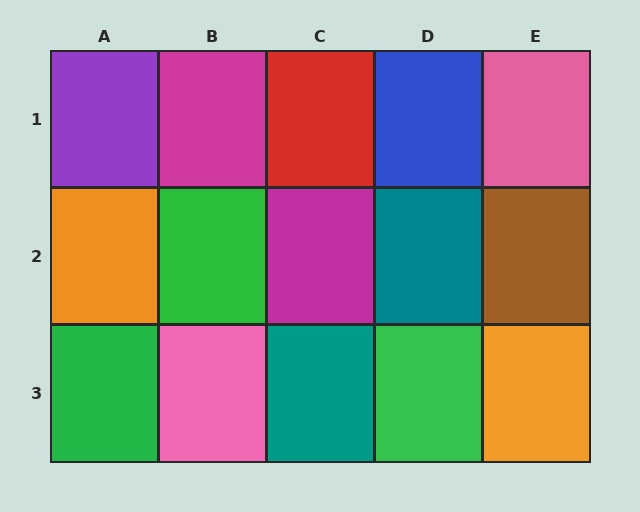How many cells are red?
1 cell is red.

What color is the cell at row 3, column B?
Pink.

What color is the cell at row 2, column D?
Teal.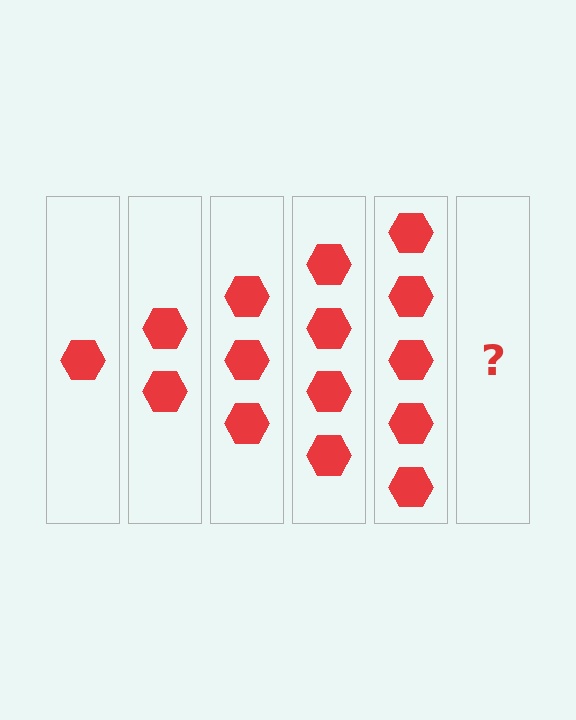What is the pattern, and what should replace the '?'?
The pattern is that each step adds one more hexagon. The '?' should be 6 hexagons.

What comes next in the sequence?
The next element should be 6 hexagons.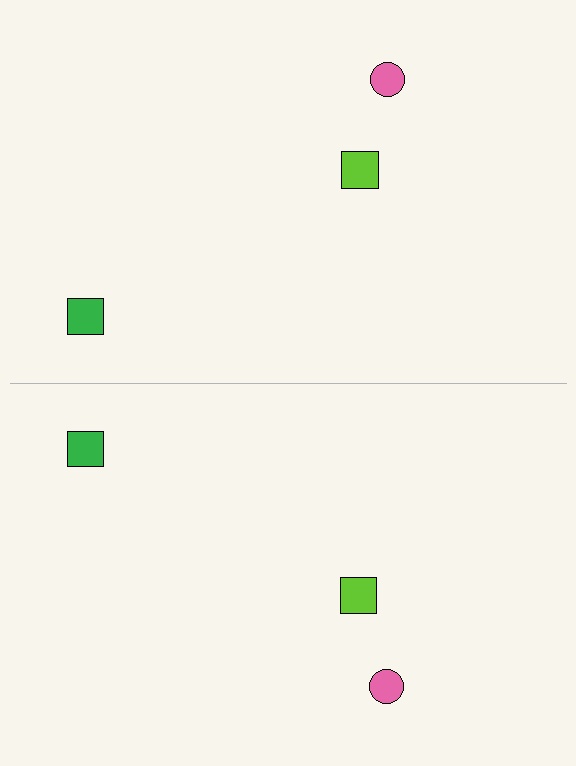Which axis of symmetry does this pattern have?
The pattern has a horizontal axis of symmetry running through the center of the image.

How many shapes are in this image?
There are 6 shapes in this image.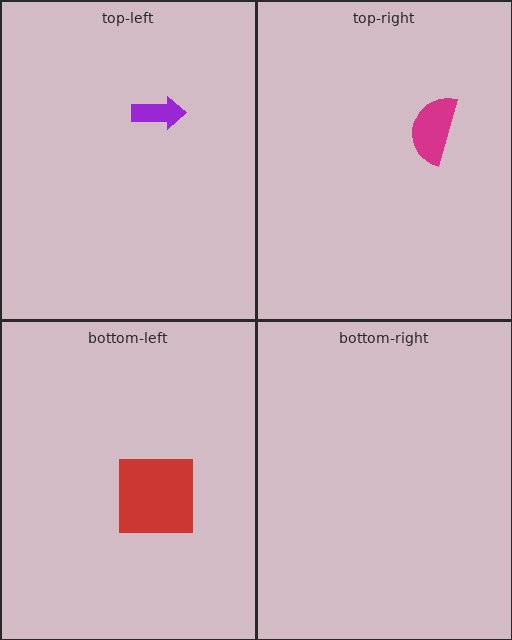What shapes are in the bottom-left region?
The red square.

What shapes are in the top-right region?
The magenta semicircle.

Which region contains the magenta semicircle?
The top-right region.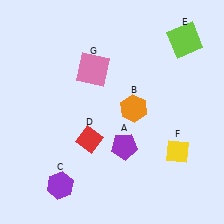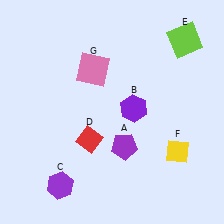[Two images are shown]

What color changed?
The hexagon (B) changed from orange in Image 1 to purple in Image 2.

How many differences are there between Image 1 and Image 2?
There is 1 difference between the two images.